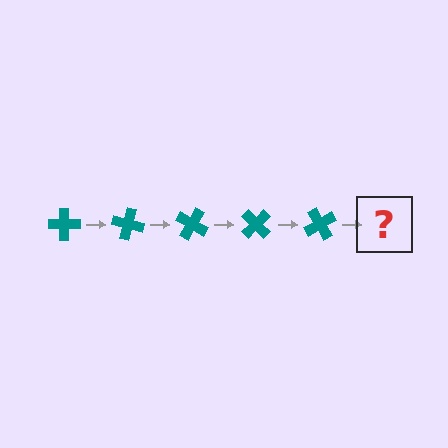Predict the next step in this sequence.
The next step is a teal cross rotated 75 degrees.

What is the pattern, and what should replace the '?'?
The pattern is that the cross rotates 15 degrees each step. The '?' should be a teal cross rotated 75 degrees.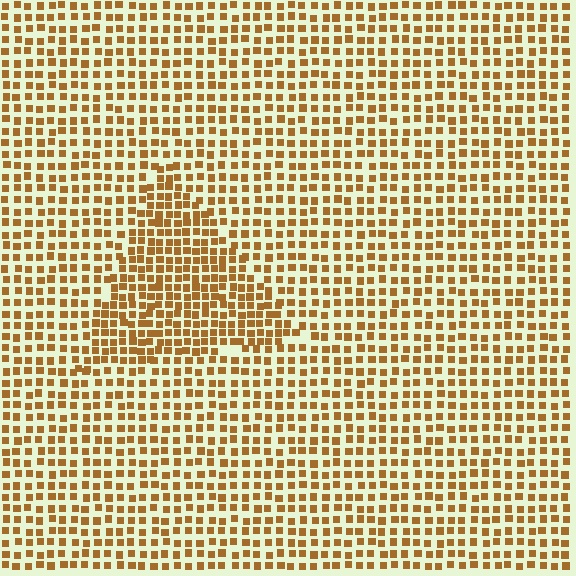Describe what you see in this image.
The image contains small brown elements arranged at two different densities. A triangle-shaped region is visible where the elements are more densely packed than the surrounding area.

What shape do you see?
I see a triangle.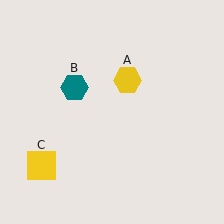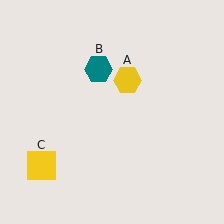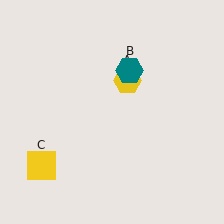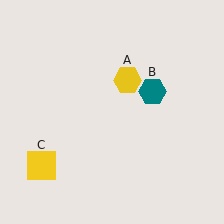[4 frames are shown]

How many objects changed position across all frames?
1 object changed position: teal hexagon (object B).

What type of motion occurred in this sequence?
The teal hexagon (object B) rotated clockwise around the center of the scene.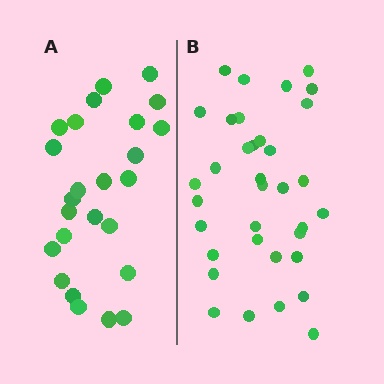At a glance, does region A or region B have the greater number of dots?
Region B (the right region) has more dots.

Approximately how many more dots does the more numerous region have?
Region B has roughly 10 or so more dots than region A.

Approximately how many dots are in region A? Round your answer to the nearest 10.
About 20 dots. (The exact count is 25, which rounds to 20.)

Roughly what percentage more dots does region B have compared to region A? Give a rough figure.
About 40% more.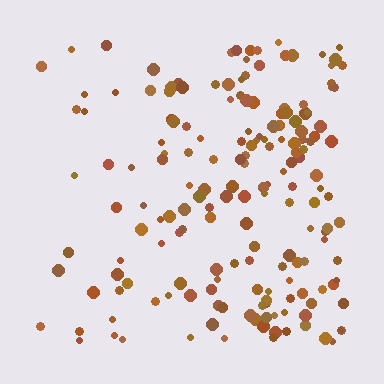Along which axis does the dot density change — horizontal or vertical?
Horizontal.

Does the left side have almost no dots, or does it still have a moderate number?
Still a moderate number, just noticeably fewer than the right.